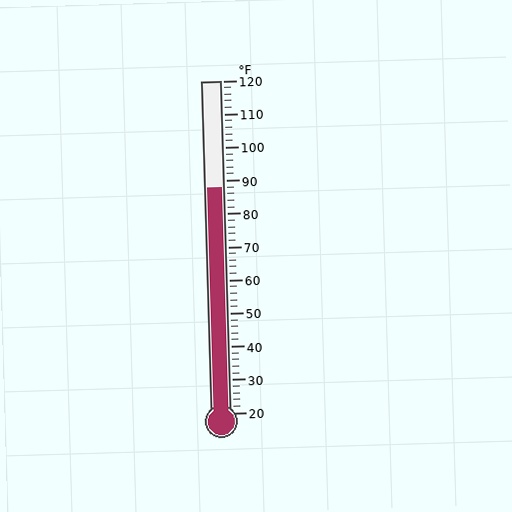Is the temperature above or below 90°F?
The temperature is below 90°F.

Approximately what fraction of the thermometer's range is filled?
The thermometer is filled to approximately 70% of its range.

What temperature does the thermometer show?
The thermometer shows approximately 88°F.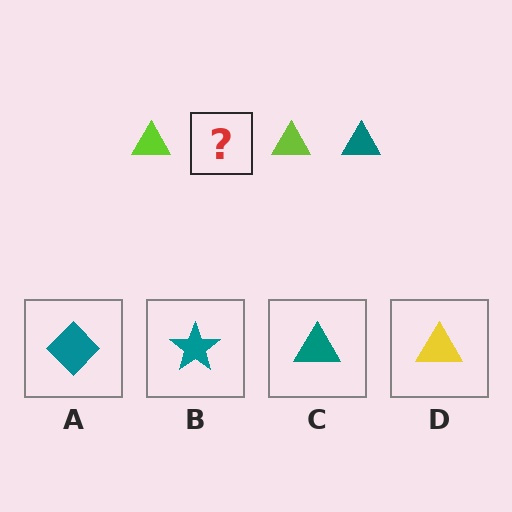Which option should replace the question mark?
Option C.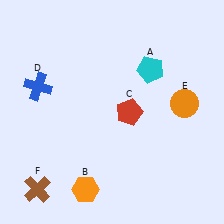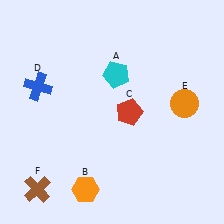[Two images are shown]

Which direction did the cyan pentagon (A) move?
The cyan pentagon (A) moved left.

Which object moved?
The cyan pentagon (A) moved left.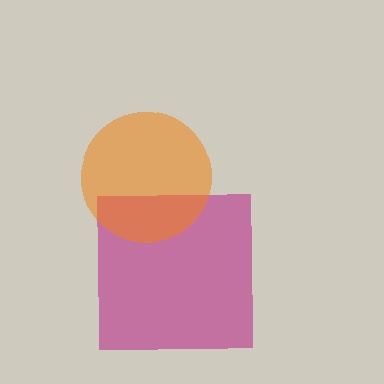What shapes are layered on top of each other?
The layered shapes are: a magenta square, an orange circle.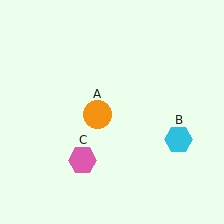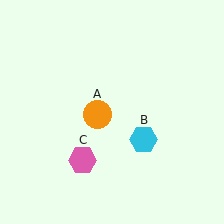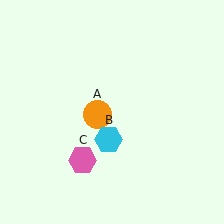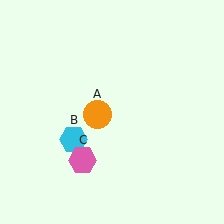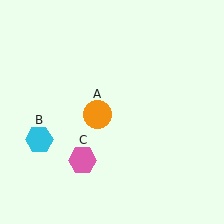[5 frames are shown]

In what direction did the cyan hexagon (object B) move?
The cyan hexagon (object B) moved left.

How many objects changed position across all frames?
1 object changed position: cyan hexagon (object B).